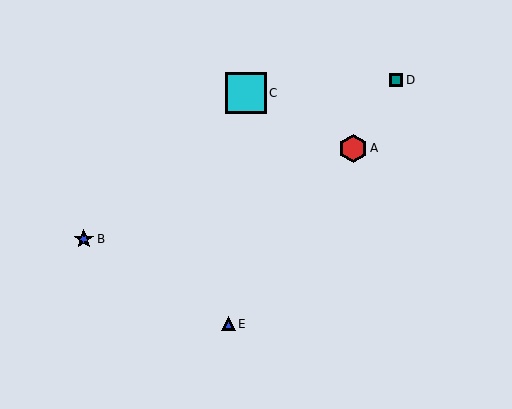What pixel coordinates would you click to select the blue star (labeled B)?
Click at (84, 239) to select the blue star B.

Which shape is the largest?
The cyan square (labeled C) is the largest.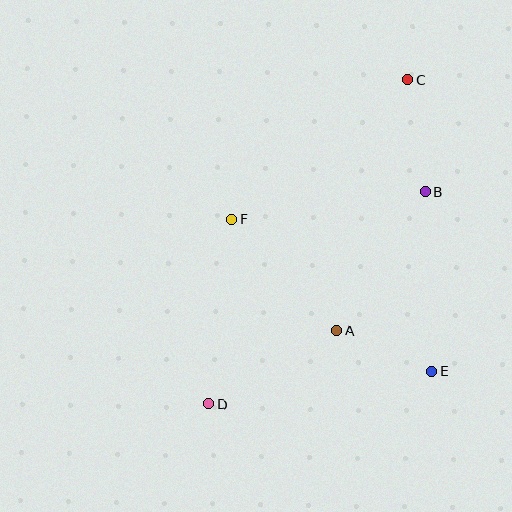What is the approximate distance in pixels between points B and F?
The distance between B and F is approximately 196 pixels.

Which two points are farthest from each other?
Points C and D are farthest from each other.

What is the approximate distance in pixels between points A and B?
The distance between A and B is approximately 165 pixels.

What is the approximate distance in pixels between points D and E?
The distance between D and E is approximately 226 pixels.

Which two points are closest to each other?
Points A and E are closest to each other.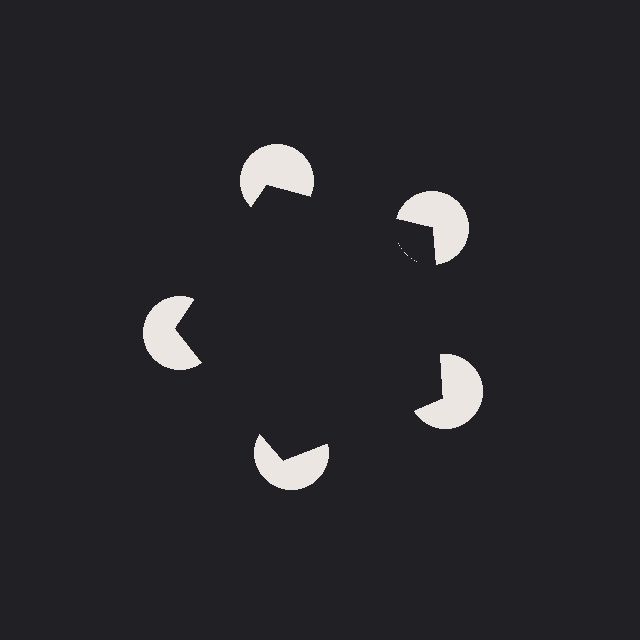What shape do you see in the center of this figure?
An illusory pentagon — its edges are inferred from the aligned wedge cuts in the pac-man discs, not physically drawn.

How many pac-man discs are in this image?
There are 5 — one at each vertex of the illusory pentagon.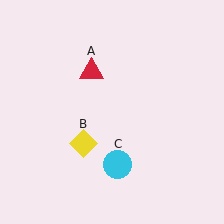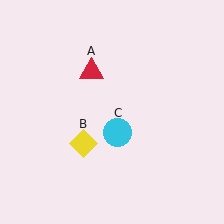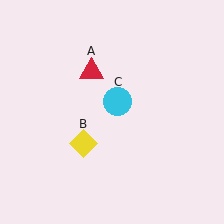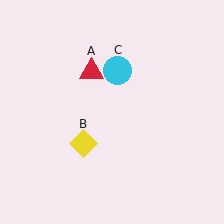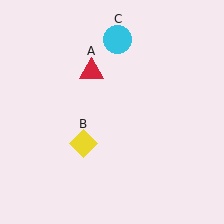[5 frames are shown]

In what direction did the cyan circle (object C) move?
The cyan circle (object C) moved up.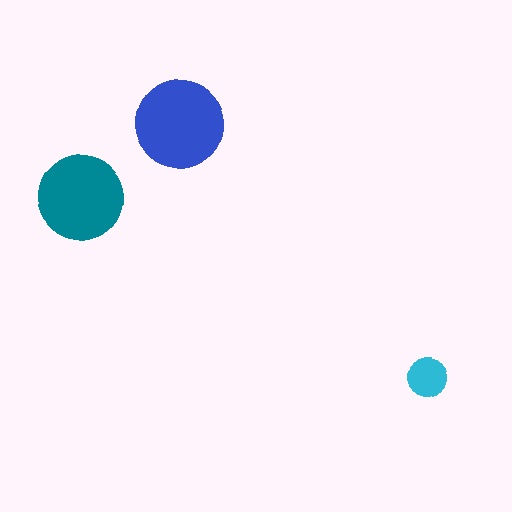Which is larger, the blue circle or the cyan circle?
The blue one.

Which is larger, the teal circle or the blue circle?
The blue one.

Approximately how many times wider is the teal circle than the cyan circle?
About 2 times wider.